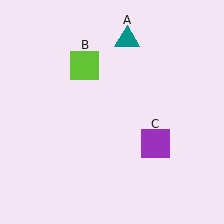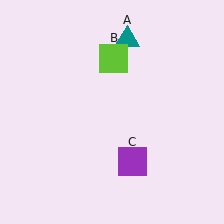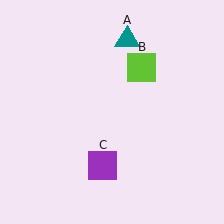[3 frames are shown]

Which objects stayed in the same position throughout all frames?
Teal triangle (object A) remained stationary.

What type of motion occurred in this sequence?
The lime square (object B), purple square (object C) rotated clockwise around the center of the scene.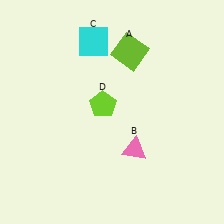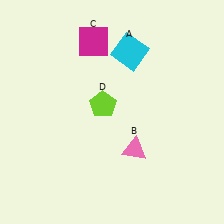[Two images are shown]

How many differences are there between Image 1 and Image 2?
There are 2 differences between the two images.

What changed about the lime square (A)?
In Image 1, A is lime. In Image 2, it changed to cyan.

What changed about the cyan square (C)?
In Image 1, C is cyan. In Image 2, it changed to magenta.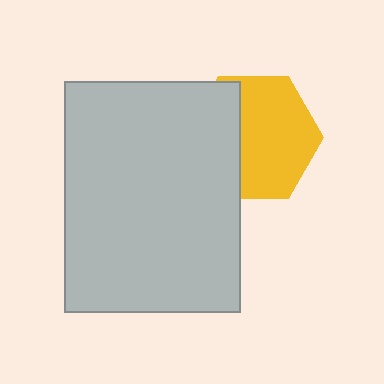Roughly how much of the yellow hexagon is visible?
About half of it is visible (roughly 63%).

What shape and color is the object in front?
The object in front is a light gray rectangle.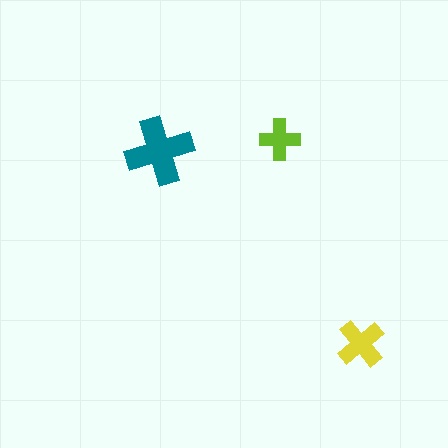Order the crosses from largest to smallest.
the teal one, the yellow one, the lime one.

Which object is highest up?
The lime cross is topmost.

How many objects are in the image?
There are 3 objects in the image.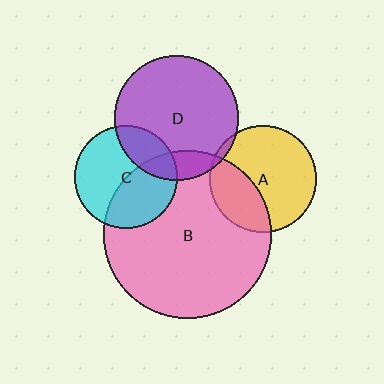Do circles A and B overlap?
Yes.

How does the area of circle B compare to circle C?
Approximately 2.7 times.